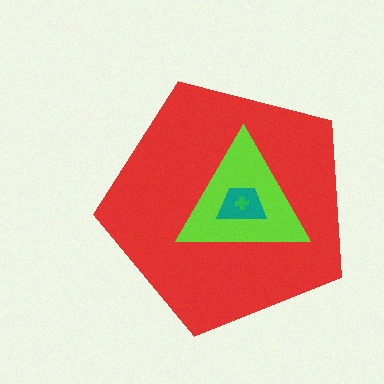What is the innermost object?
The green cross.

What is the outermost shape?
The red pentagon.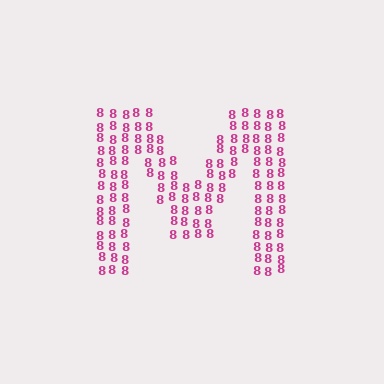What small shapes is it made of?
It is made of small digit 8's.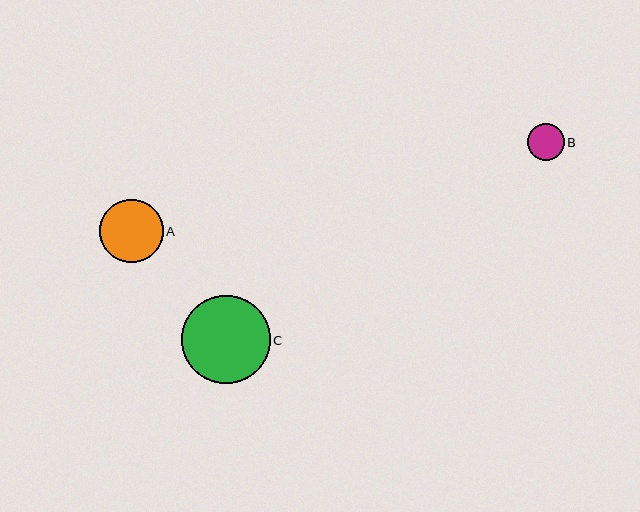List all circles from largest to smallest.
From largest to smallest: C, A, B.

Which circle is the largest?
Circle C is the largest with a size of approximately 89 pixels.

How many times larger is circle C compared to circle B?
Circle C is approximately 2.4 times the size of circle B.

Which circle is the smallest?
Circle B is the smallest with a size of approximately 37 pixels.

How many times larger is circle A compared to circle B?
Circle A is approximately 1.7 times the size of circle B.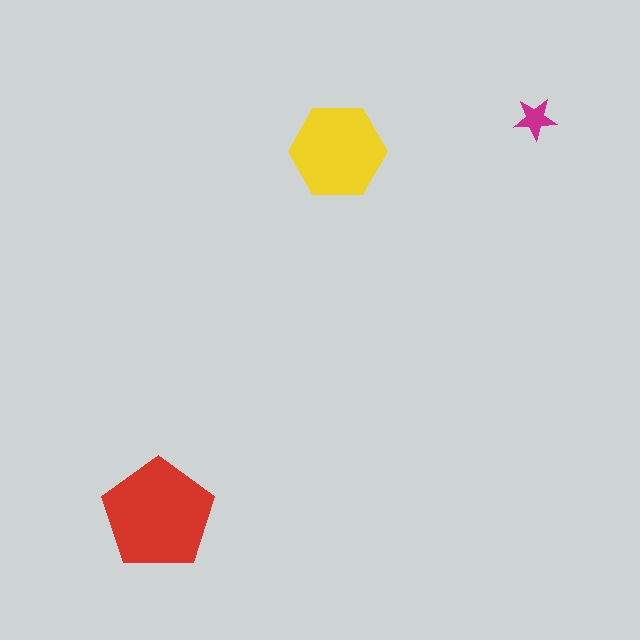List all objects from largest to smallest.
The red pentagon, the yellow hexagon, the magenta star.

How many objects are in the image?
There are 3 objects in the image.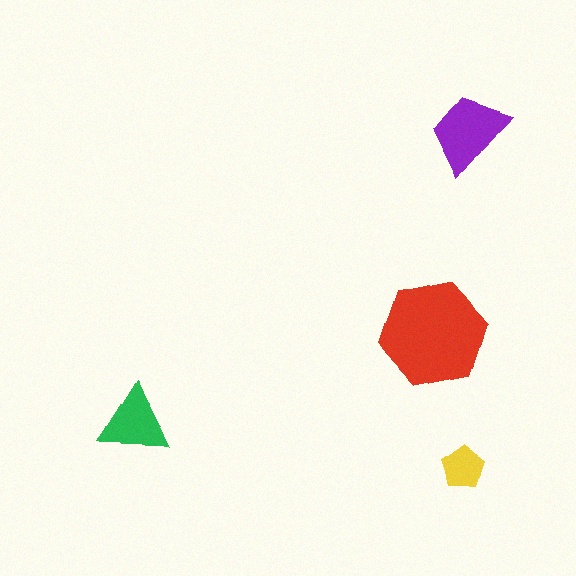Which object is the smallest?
The yellow pentagon.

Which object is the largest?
The red hexagon.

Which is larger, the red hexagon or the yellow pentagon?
The red hexagon.